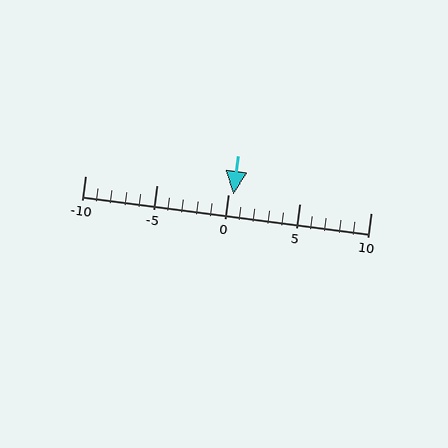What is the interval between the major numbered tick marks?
The major tick marks are spaced 5 units apart.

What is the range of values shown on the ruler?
The ruler shows values from -10 to 10.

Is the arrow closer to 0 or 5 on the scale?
The arrow is closer to 0.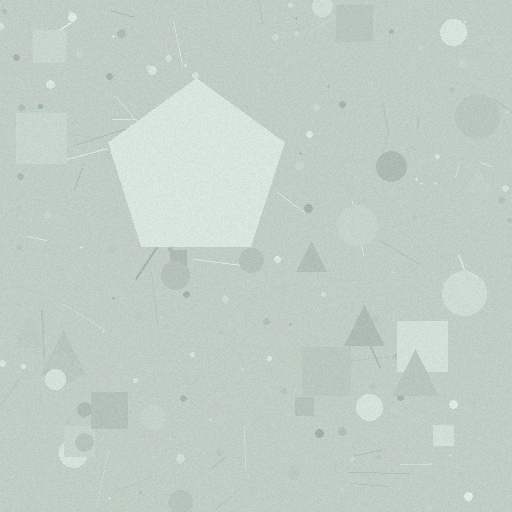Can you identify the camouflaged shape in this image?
The camouflaged shape is a pentagon.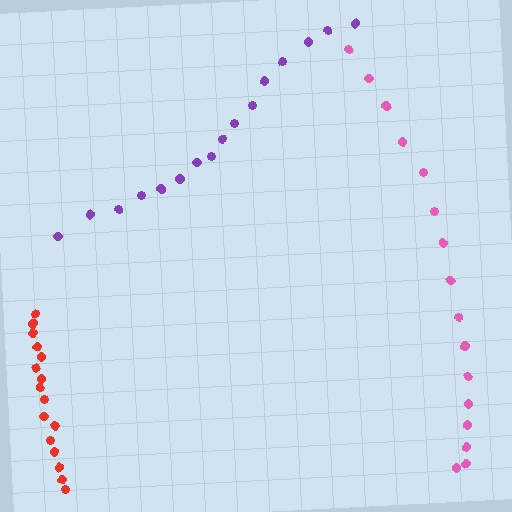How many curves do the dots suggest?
There are 3 distinct paths.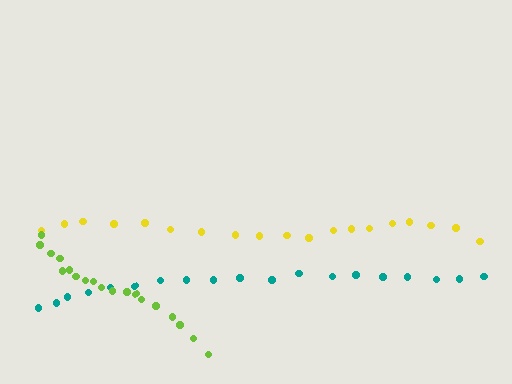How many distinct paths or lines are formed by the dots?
There are 3 distinct paths.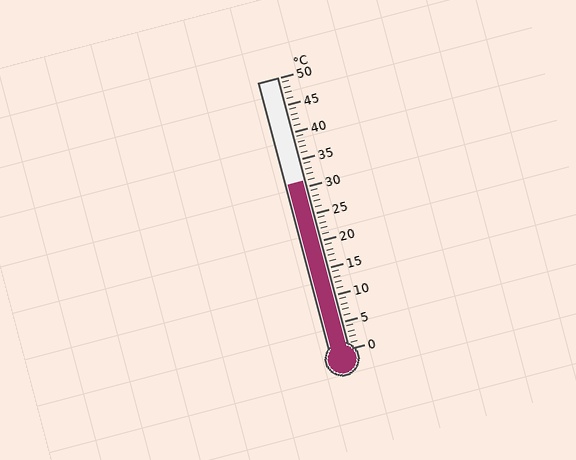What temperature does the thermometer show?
The thermometer shows approximately 31°C.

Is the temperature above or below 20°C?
The temperature is above 20°C.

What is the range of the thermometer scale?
The thermometer scale ranges from 0°C to 50°C.